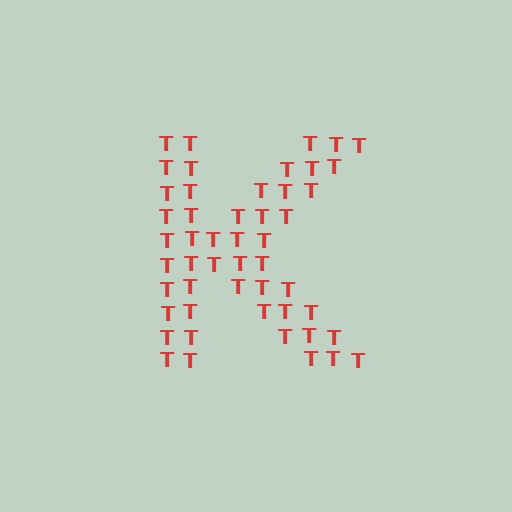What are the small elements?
The small elements are letter T's.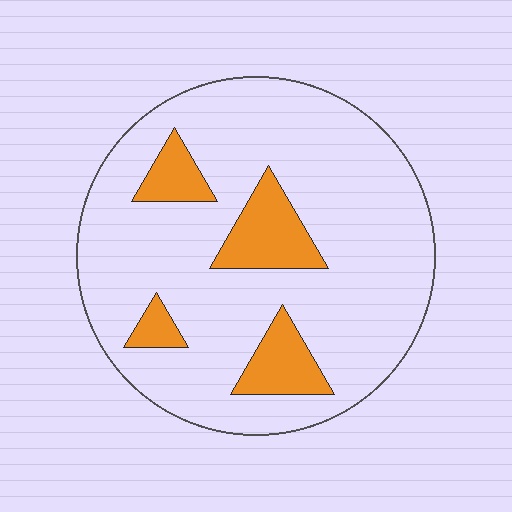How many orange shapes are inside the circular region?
4.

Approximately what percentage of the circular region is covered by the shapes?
Approximately 15%.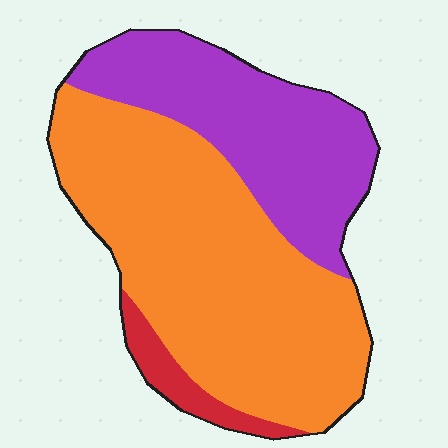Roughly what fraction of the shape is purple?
Purple takes up about one third (1/3) of the shape.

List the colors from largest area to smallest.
From largest to smallest: orange, purple, red.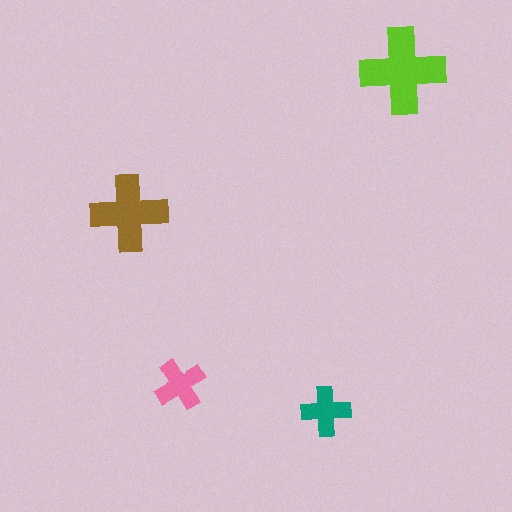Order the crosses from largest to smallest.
the lime one, the brown one, the pink one, the teal one.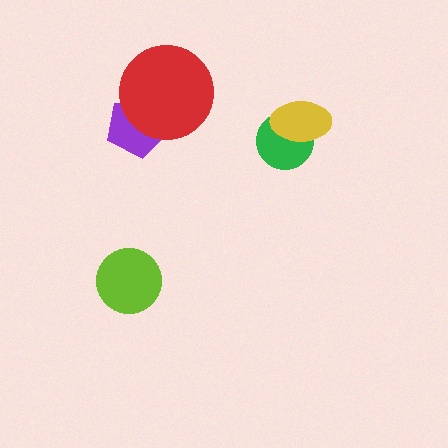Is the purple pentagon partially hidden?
Yes, it is partially covered by another shape.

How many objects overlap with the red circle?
1 object overlaps with the red circle.